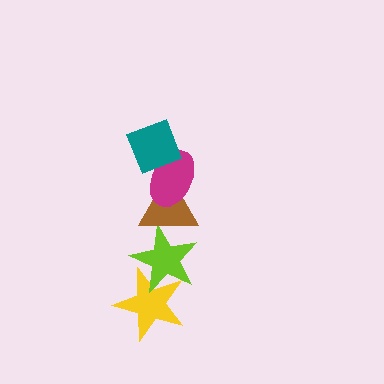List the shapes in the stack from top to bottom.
From top to bottom: the teal diamond, the magenta ellipse, the brown triangle, the lime star, the yellow star.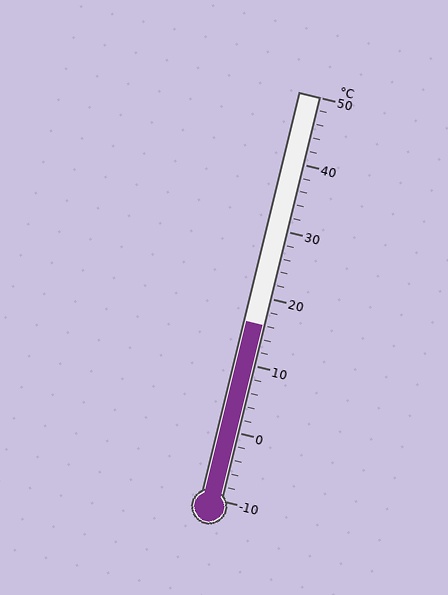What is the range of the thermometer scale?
The thermometer scale ranges from -10°C to 50°C.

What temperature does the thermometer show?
The thermometer shows approximately 16°C.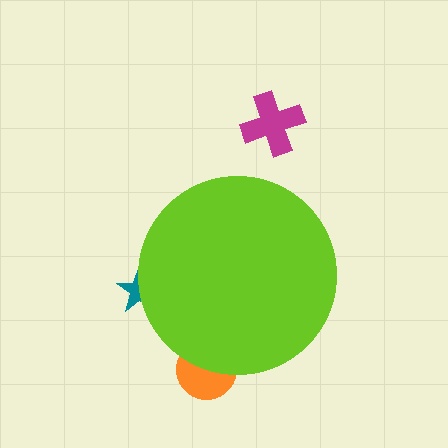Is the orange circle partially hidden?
Yes, the orange circle is partially hidden behind the lime circle.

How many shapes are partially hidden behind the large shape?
2 shapes are partially hidden.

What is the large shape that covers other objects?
A lime circle.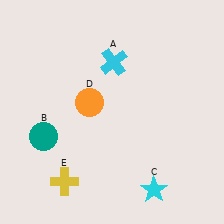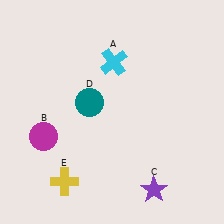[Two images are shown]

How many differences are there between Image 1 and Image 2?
There are 3 differences between the two images.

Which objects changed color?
B changed from teal to magenta. C changed from cyan to purple. D changed from orange to teal.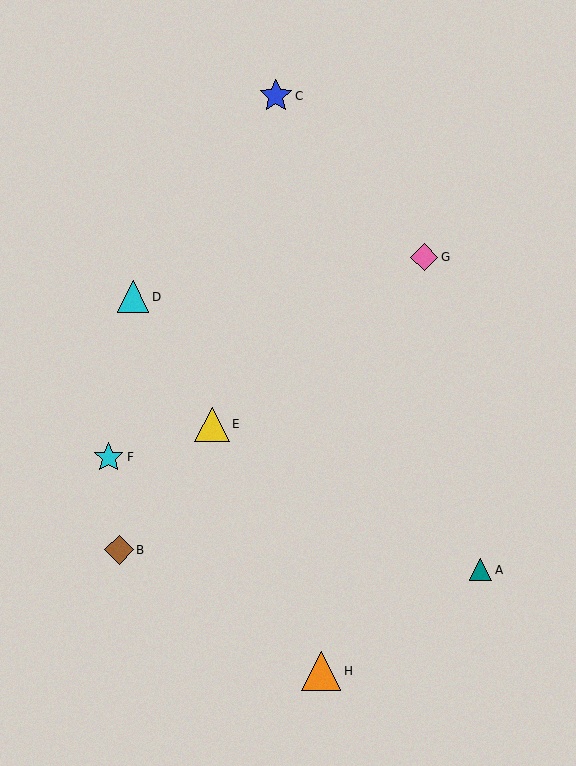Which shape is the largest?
The orange triangle (labeled H) is the largest.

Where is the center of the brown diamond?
The center of the brown diamond is at (119, 550).